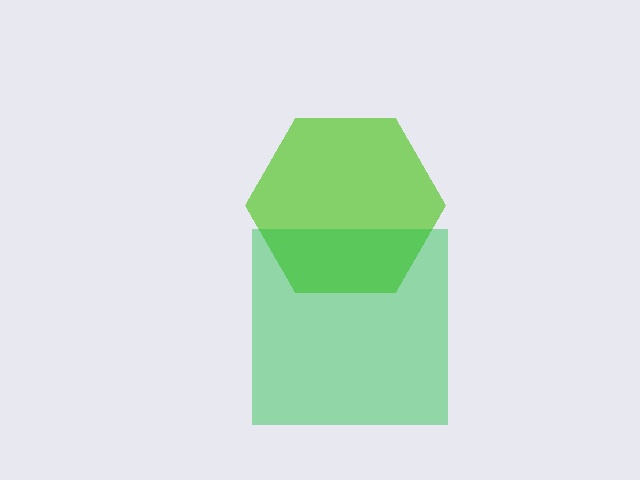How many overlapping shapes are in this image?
There are 2 overlapping shapes in the image.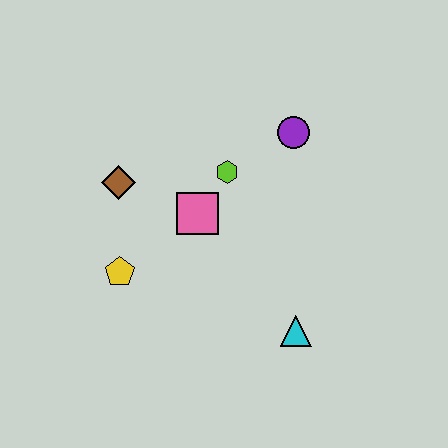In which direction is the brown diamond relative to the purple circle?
The brown diamond is to the left of the purple circle.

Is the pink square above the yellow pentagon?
Yes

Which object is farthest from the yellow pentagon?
The purple circle is farthest from the yellow pentagon.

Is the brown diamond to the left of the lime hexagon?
Yes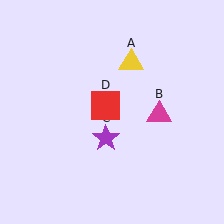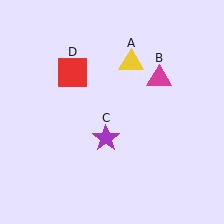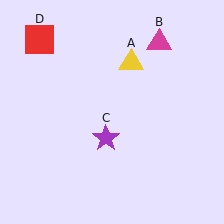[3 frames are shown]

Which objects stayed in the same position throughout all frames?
Yellow triangle (object A) and purple star (object C) remained stationary.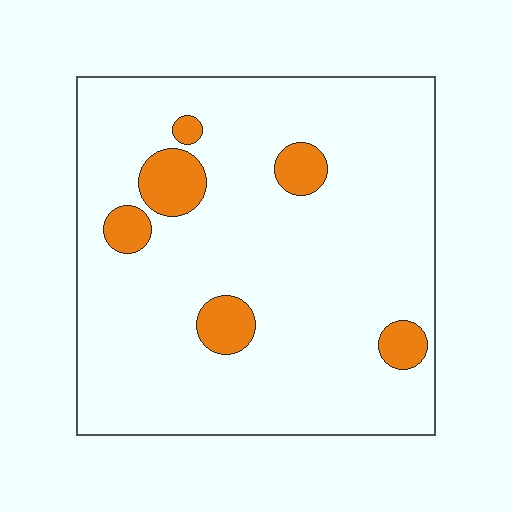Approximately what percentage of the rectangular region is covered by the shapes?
Approximately 10%.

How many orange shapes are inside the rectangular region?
6.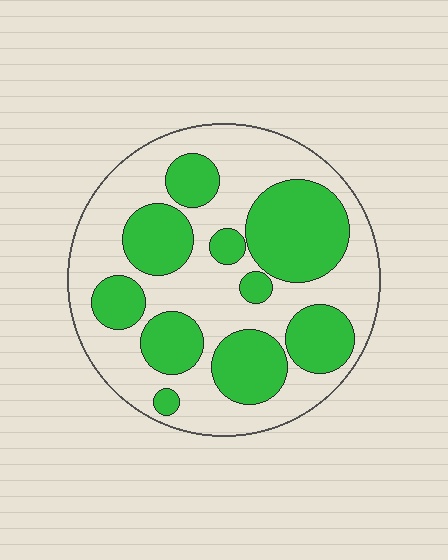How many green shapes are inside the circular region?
10.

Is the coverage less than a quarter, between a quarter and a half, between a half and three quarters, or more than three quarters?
Between a quarter and a half.